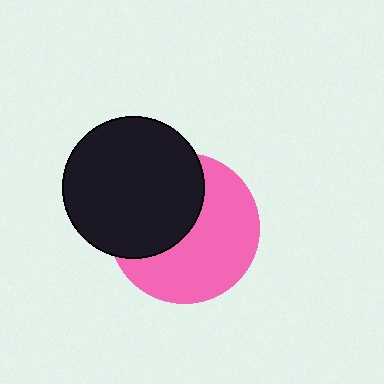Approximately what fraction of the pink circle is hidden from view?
Roughly 43% of the pink circle is hidden behind the black circle.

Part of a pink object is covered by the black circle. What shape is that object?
It is a circle.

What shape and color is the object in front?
The object in front is a black circle.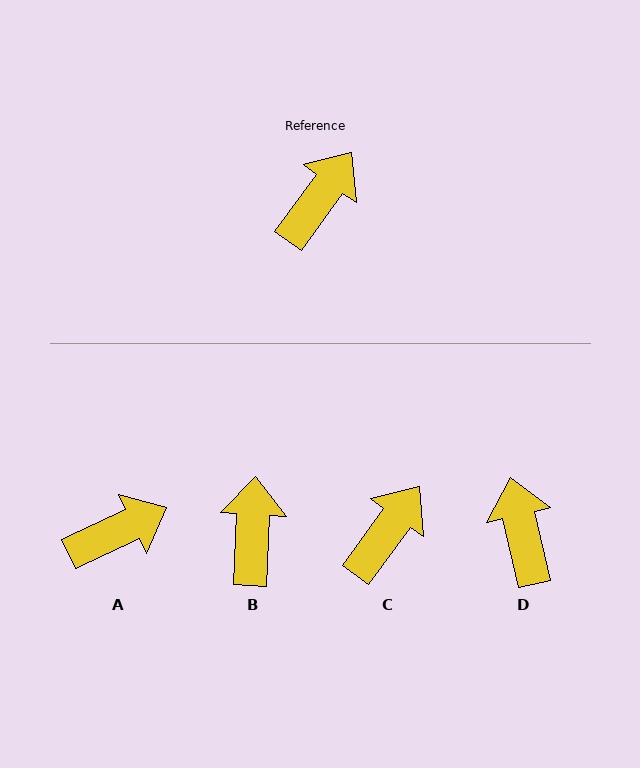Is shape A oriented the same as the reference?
No, it is off by about 29 degrees.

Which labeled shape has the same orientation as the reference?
C.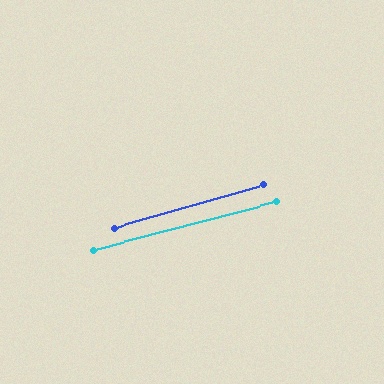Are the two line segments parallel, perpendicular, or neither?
Parallel — their directions differ by only 1.2°.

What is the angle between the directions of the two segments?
Approximately 1 degree.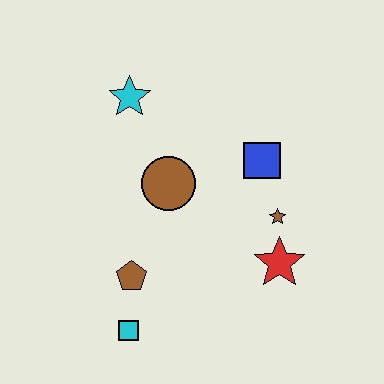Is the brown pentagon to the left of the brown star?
Yes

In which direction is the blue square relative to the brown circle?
The blue square is to the right of the brown circle.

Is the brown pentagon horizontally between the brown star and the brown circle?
No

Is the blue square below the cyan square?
No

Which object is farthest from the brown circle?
The cyan square is farthest from the brown circle.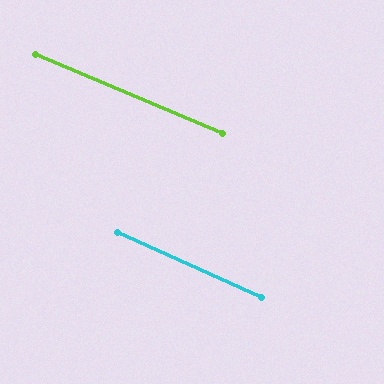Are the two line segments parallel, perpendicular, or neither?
Parallel — their directions differ by only 1.0°.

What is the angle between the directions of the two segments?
Approximately 1 degree.